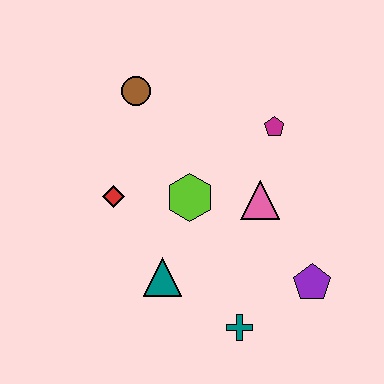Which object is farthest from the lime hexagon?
The purple pentagon is farthest from the lime hexagon.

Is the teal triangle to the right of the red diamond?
Yes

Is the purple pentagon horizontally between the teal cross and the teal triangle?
No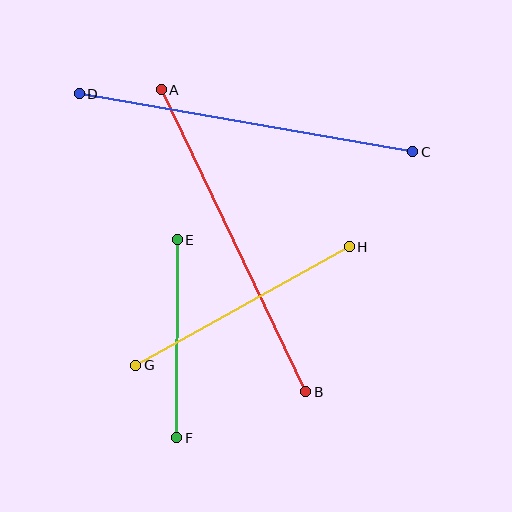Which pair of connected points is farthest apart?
Points C and D are farthest apart.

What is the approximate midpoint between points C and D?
The midpoint is at approximately (246, 123) pixels.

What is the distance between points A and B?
The distance is approximately 335 pixels.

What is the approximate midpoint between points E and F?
The midpoint is at approximately (177, 339) pixels.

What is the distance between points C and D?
The distance is approximately 339 pixels.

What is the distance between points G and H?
The distance is approximately 244 pixels.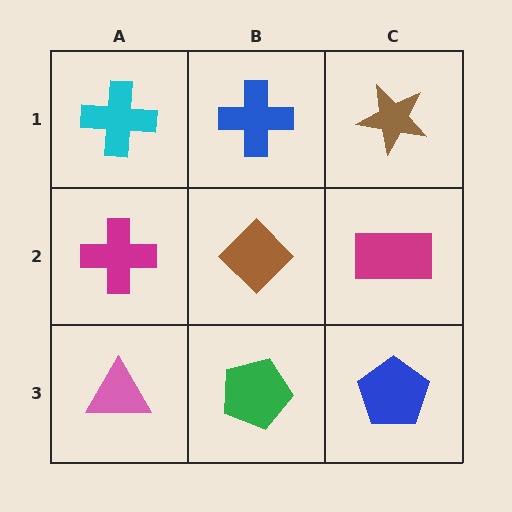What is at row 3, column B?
A green pentagon.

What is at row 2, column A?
A magenta cross.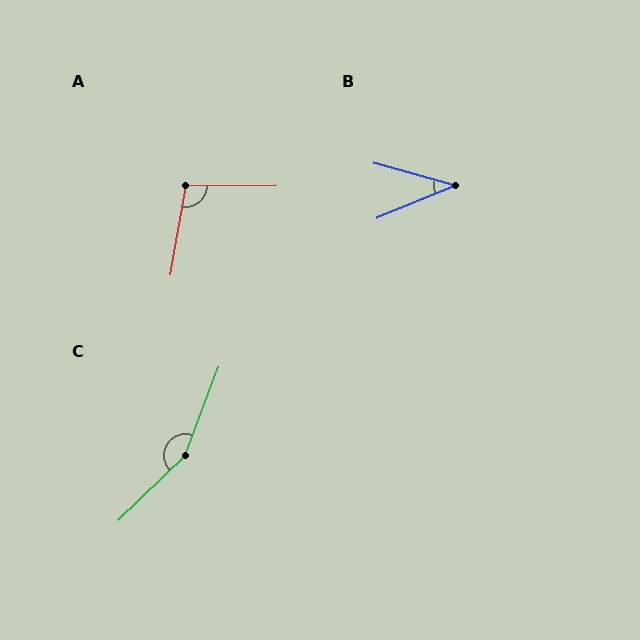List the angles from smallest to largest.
B (38°), A (100°), C (155°).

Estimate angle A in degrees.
Approximately 100 degrees.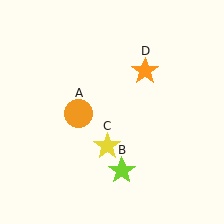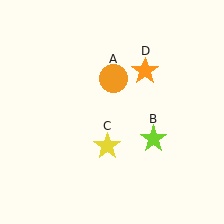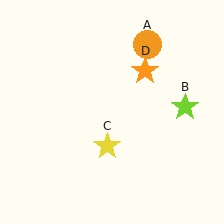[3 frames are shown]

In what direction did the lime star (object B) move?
The lime star (object B) moved up and to the right.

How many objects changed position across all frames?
2 objects changed position: orange circle (object A), lime star (object B).